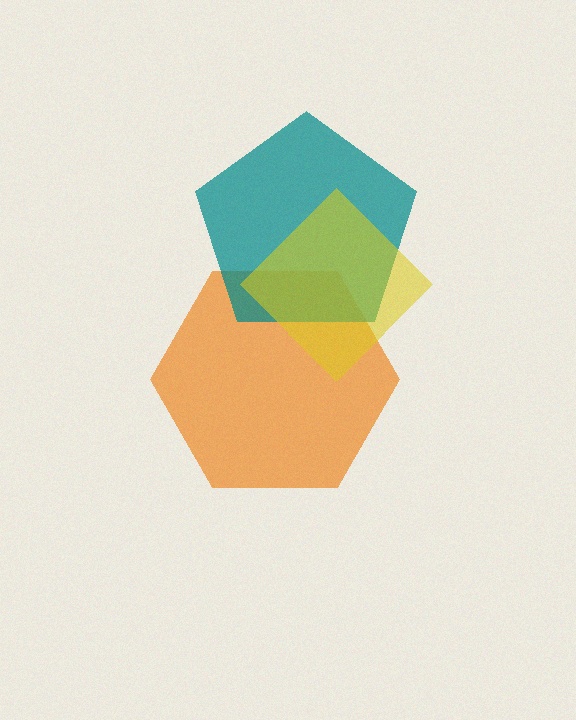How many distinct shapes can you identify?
There are 3 distinct shapes: an orange hexagon, a teal pentagon, a yellow diamond.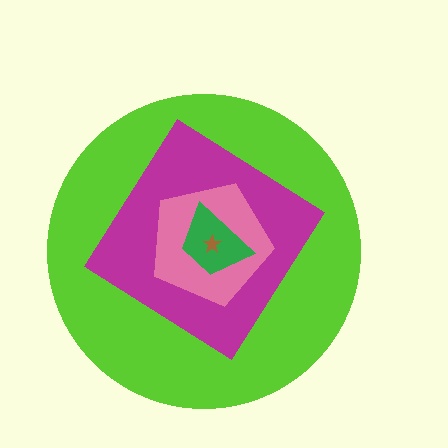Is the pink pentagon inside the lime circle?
Yes.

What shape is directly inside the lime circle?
The magenta diamond.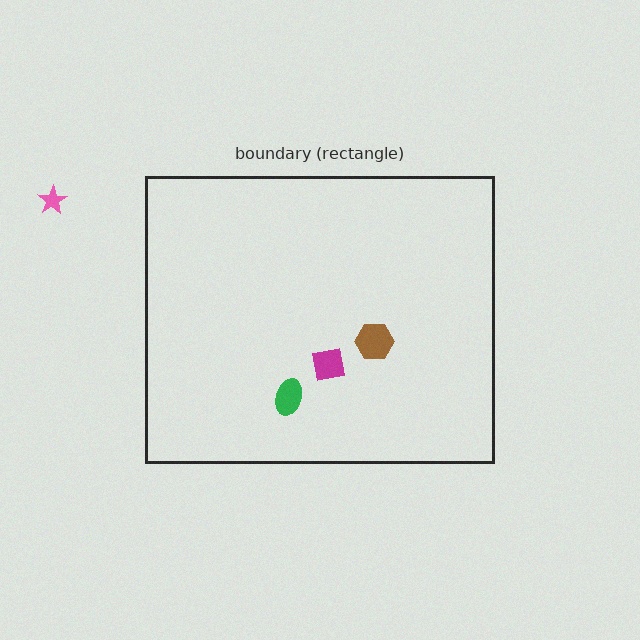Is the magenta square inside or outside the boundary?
Inside.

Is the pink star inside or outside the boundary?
Outside.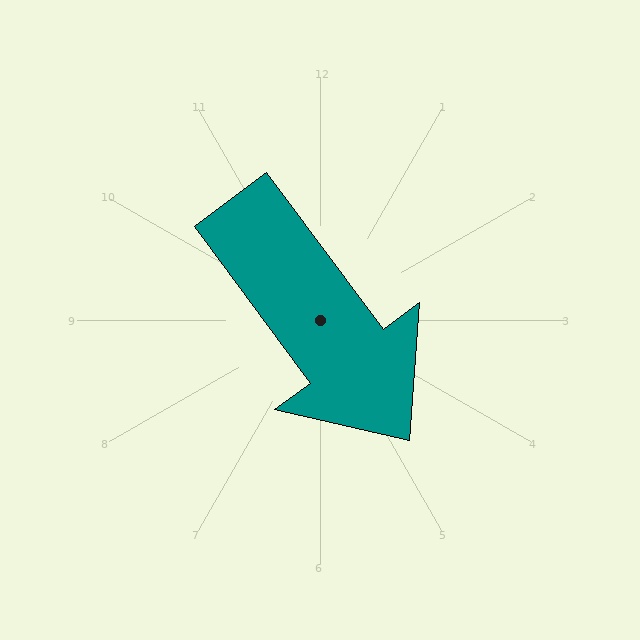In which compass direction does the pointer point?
Southeast.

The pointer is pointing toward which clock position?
Roughly 5 o'clock.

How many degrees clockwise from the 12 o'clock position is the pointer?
Approximately 143 degrees.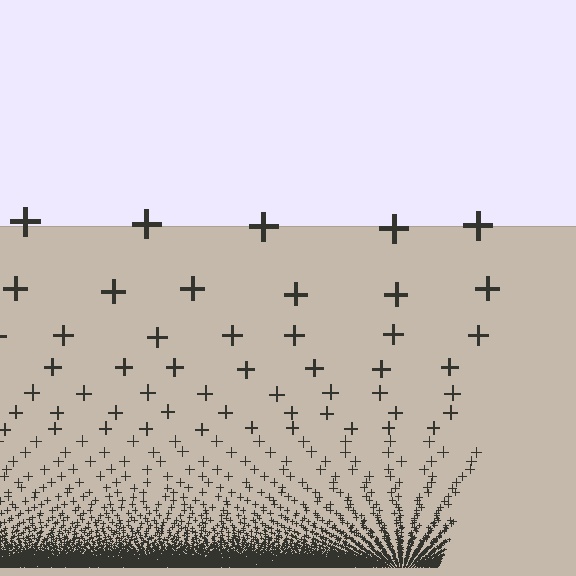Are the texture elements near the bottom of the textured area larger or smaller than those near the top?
Smaller. The gradient is inverted — elements near the bottom are smaller and denser.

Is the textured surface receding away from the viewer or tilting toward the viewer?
The surface appears to tilt toward the viewer. Texture elements get larger and sparser toward the top.